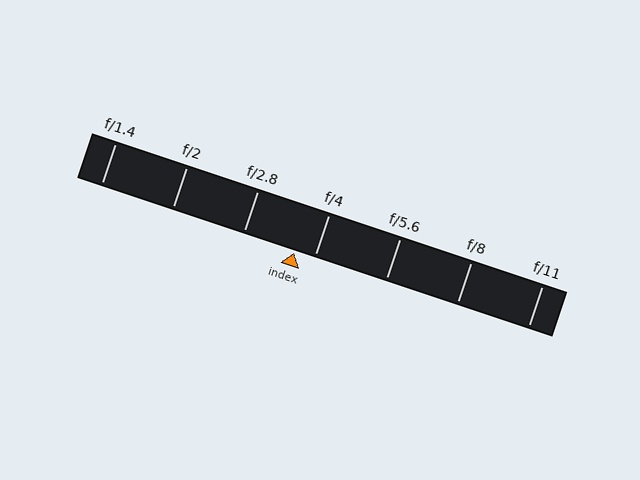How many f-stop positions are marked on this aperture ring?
There are 7 f-stop positions marked.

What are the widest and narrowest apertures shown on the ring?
The widest aperture shown is f/1.4 and the narrowest is f/11.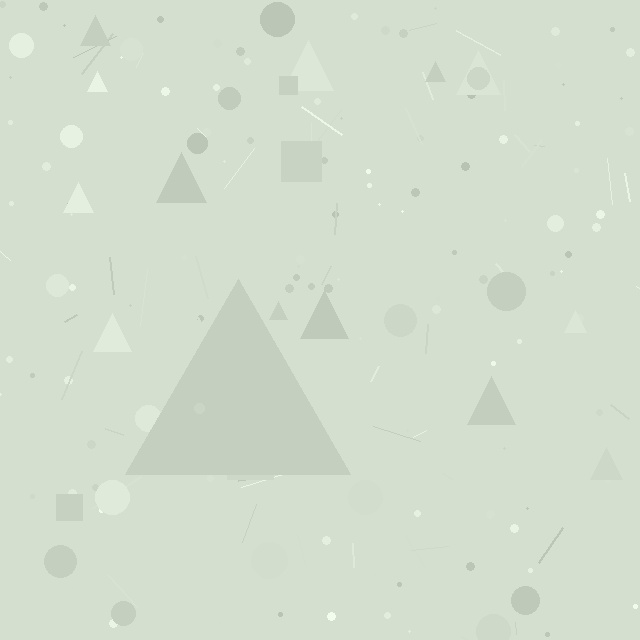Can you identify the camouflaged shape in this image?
The camouflaged shape is a triangle.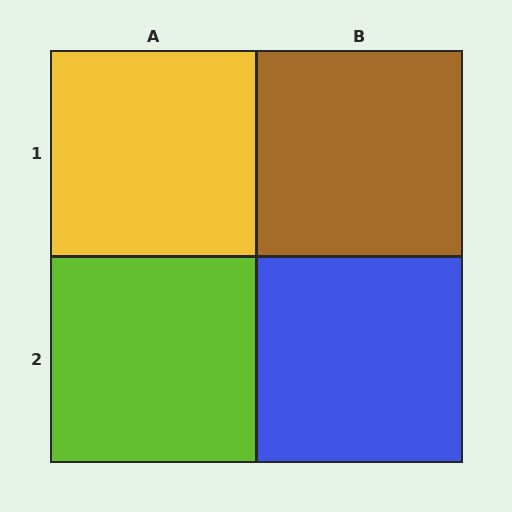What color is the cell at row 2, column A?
Lime.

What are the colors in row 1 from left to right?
Yellow, brown.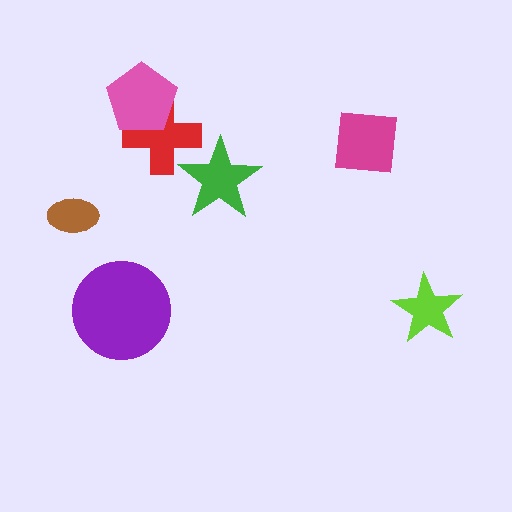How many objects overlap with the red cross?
2 objects overlap with the red cross.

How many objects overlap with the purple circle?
0 objects overlap with the purple circle.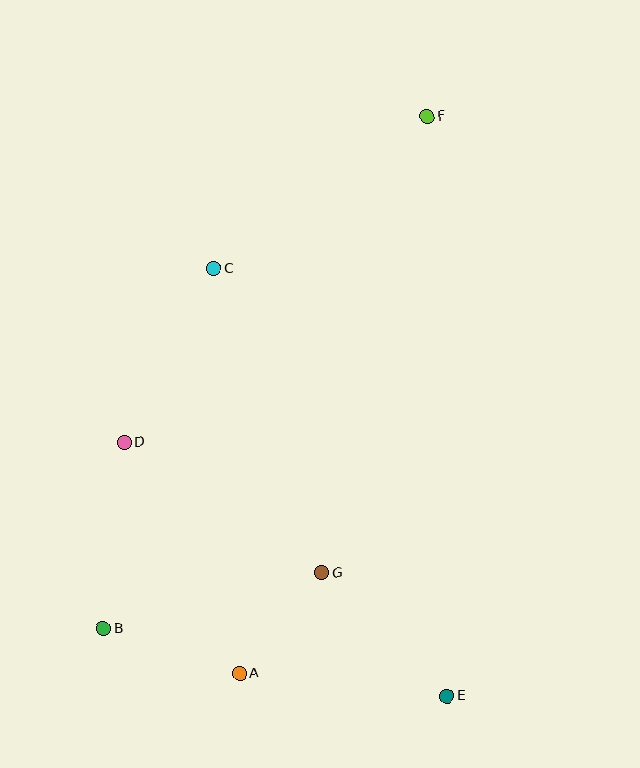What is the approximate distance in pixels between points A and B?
The distance between A and B is approximately 143 pixels.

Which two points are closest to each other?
Points A and G are closest to each other.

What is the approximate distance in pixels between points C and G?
The distance between C and G is approximately 323 pixels.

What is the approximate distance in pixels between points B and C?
The distance between B and C is approximately 377 pixels.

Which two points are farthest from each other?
Points B and F are farthest from each other.